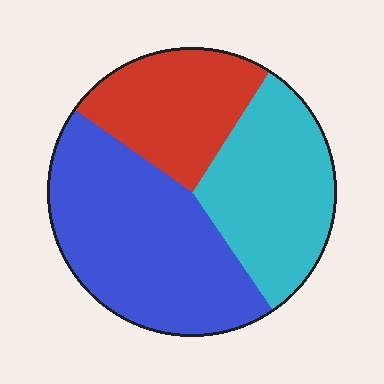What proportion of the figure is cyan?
Cyan covers 31% of the figure.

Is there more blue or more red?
Blue.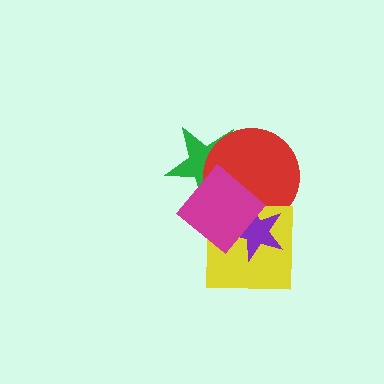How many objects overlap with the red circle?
4 objects overlap with the red circle.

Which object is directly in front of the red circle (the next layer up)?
The yellow square is directly in front of the red circle.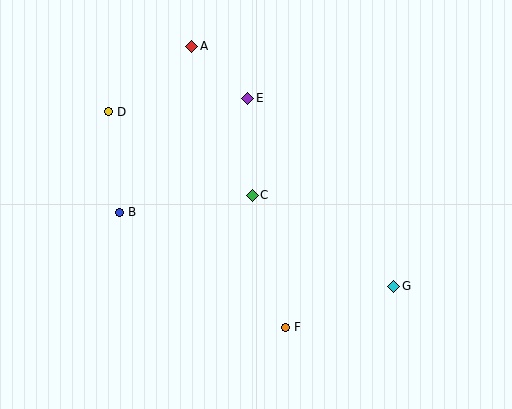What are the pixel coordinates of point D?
Point D is at (109, 112).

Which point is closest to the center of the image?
Point C at (252, 195) is closest to the center.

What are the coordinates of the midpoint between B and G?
The midpoint between B and G is at (257, 249).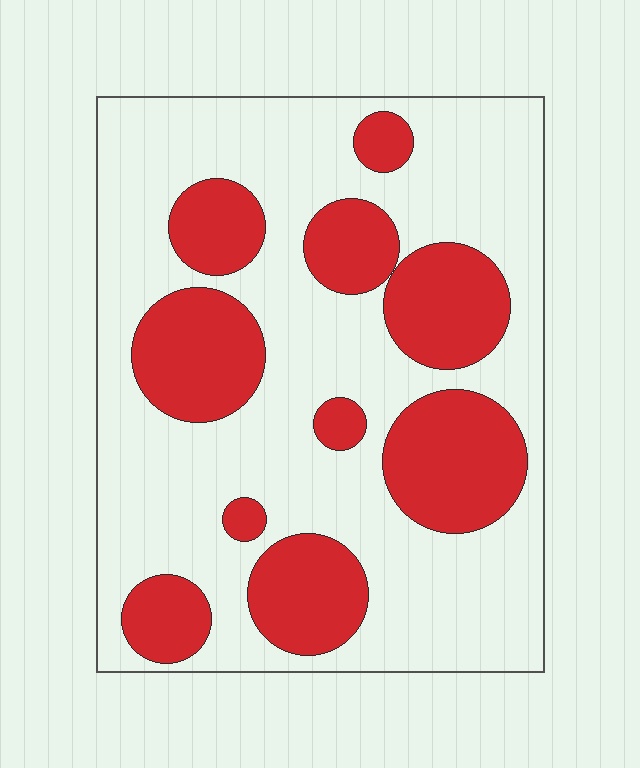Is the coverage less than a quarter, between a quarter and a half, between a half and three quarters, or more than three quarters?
Between a quarter and a half.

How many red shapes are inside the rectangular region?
10.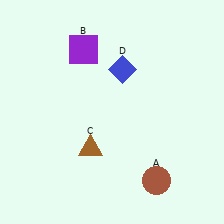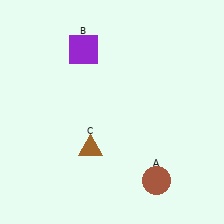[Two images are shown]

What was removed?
The blue diamond (D) was removed in Image 2.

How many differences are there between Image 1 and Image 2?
There is 1 difference between the two images.